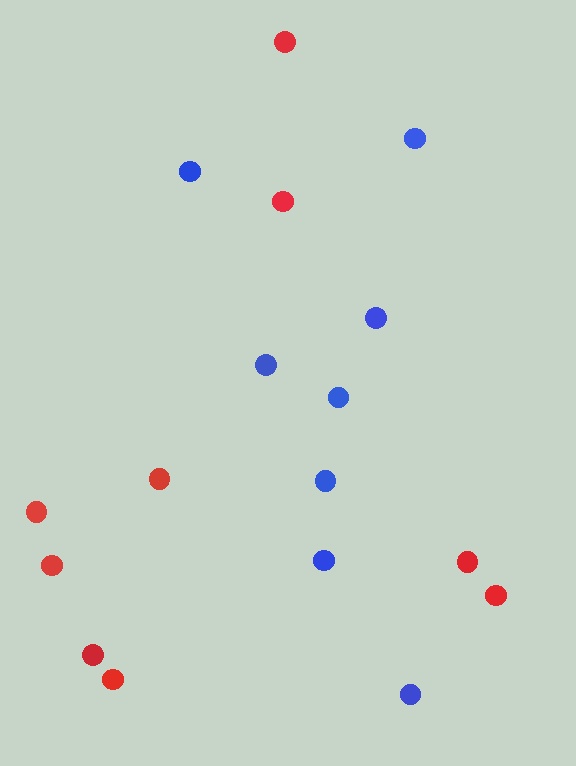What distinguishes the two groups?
There are 2 groups: one group of red circles (9) and one group of blue circles (8).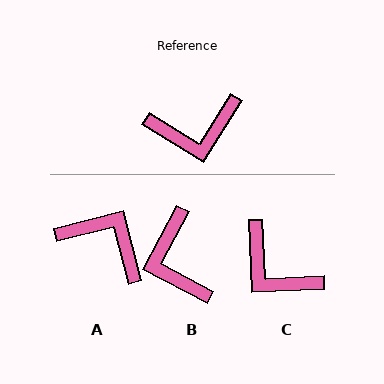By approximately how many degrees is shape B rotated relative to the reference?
Approximately 86 degrees clockwise.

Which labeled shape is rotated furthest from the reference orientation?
A, about 136 degrees away.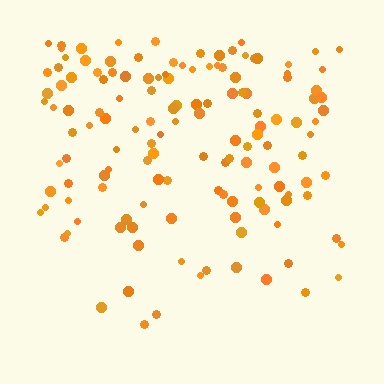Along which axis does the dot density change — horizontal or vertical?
Vertical.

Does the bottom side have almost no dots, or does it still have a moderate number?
Still a moderate number, just noticeably fewer than the top.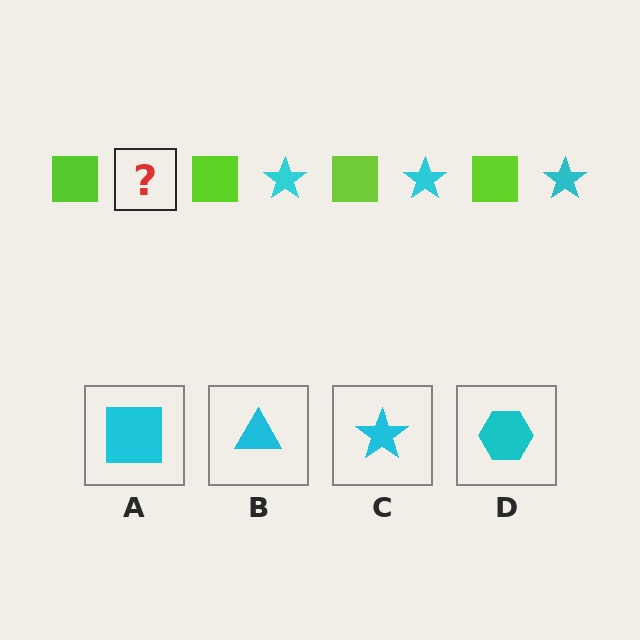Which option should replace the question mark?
Option C.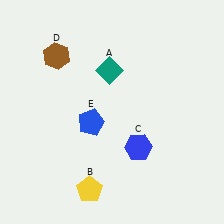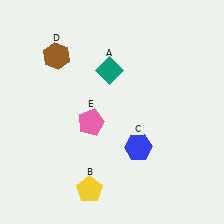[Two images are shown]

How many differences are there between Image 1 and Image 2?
There is 1 difference between the two images.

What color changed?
The pentagon (E) changed from blue in Image 1 to pink in Image 2.